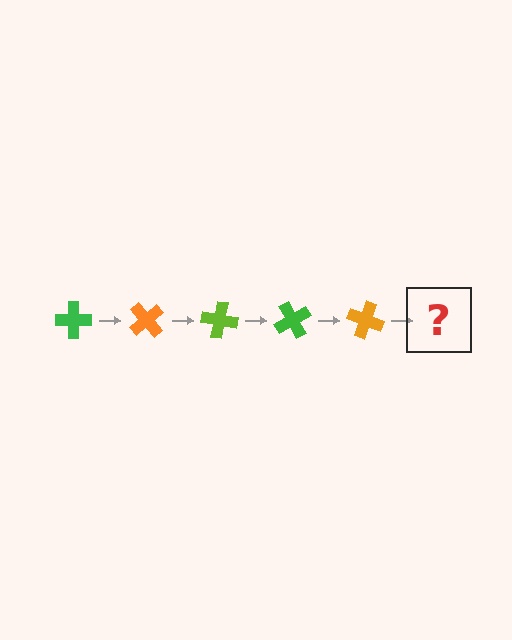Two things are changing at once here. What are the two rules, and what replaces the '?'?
The two rules are that it rotates 50 degrees each step and the color cycles through green, orange, and lime. The '?' should be a lime cross, rotated 250 degrees from the start.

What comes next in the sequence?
The next element should be a lime cross, rotated 250 degrees from the start.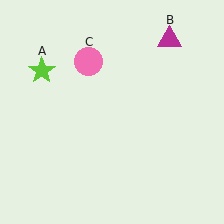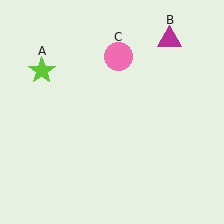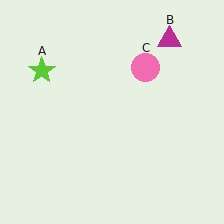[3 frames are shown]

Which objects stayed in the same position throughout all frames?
Lime star (object A) and magenta triangle (object B) remained stationary.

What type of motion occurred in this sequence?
The pink circle (object C) rotated clockwise around the center of the scene.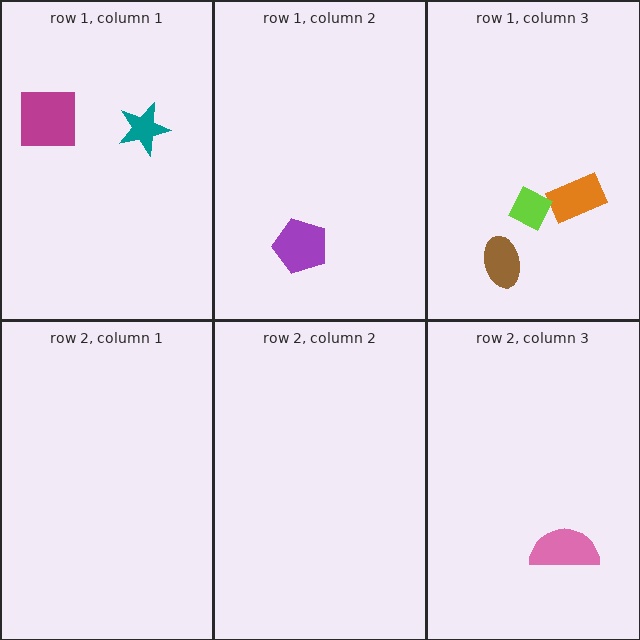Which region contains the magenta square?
The row 1, column 1 region.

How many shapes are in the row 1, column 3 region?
3.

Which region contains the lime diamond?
The row 1, column 3 region.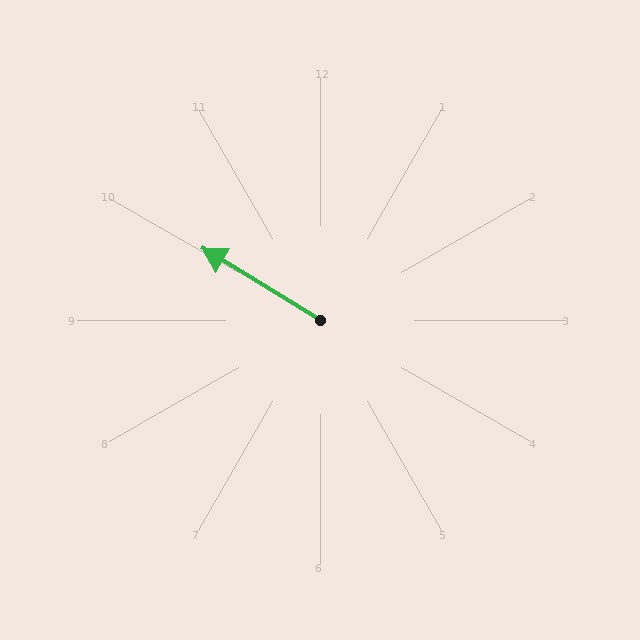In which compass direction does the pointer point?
Northwest.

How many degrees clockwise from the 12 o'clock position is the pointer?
Approximately 301 degrees.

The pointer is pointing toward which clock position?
Roughly 10 o'clock.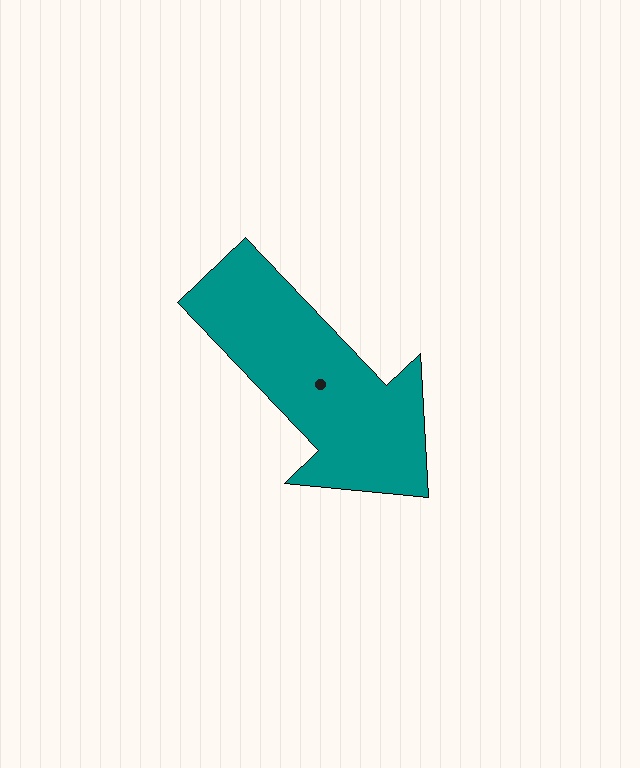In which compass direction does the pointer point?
Southeast.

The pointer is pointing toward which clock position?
Roughly 5 o'clock.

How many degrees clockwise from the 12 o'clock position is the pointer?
Approximately 136 degrees.